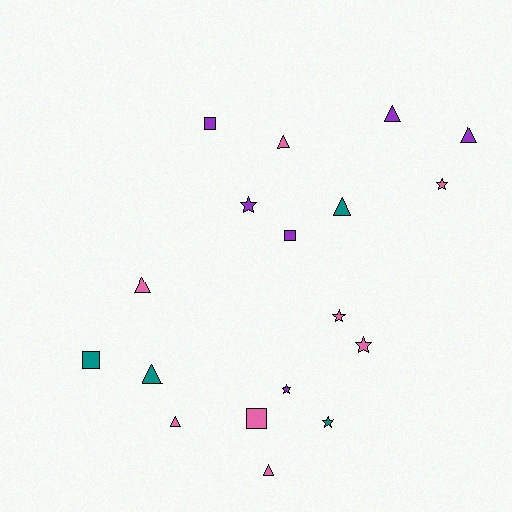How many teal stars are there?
There is 1 teal star.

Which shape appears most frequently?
Triangle, with 8 objects.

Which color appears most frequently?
Pink, with 8 objects.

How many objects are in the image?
There are 18 objects.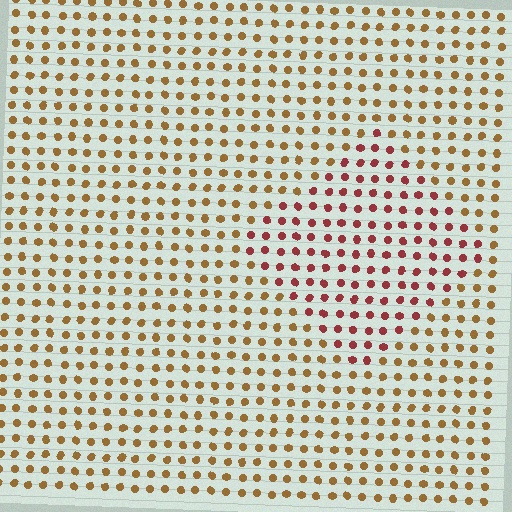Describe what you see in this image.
The image is filled with small brown elements in a uniform arrangement. A diamond-shaped region is visible where the elements are tinted to a slightly different hue, forming a subtle color boundary.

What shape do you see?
I see a diamond.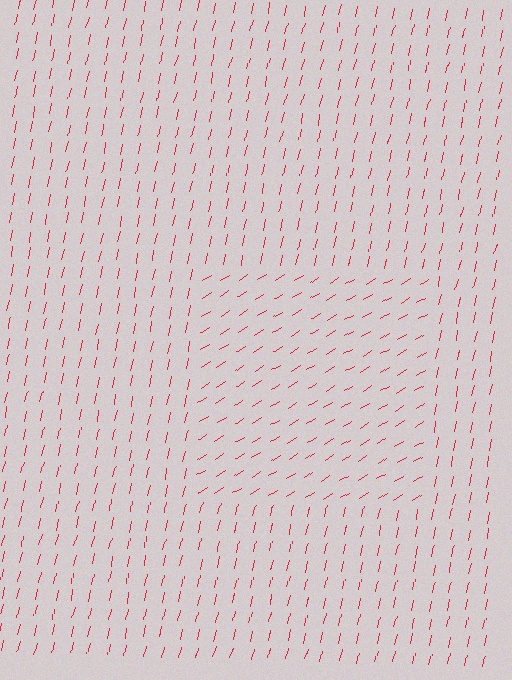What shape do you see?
I see a rectangle.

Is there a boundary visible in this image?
Yes, there is a texture boundary formed by a change in line orientation.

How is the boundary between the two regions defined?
The boundary is defined purely by a change in line orientation (approximately 45 degrees difference). All lines are the same color and thickness.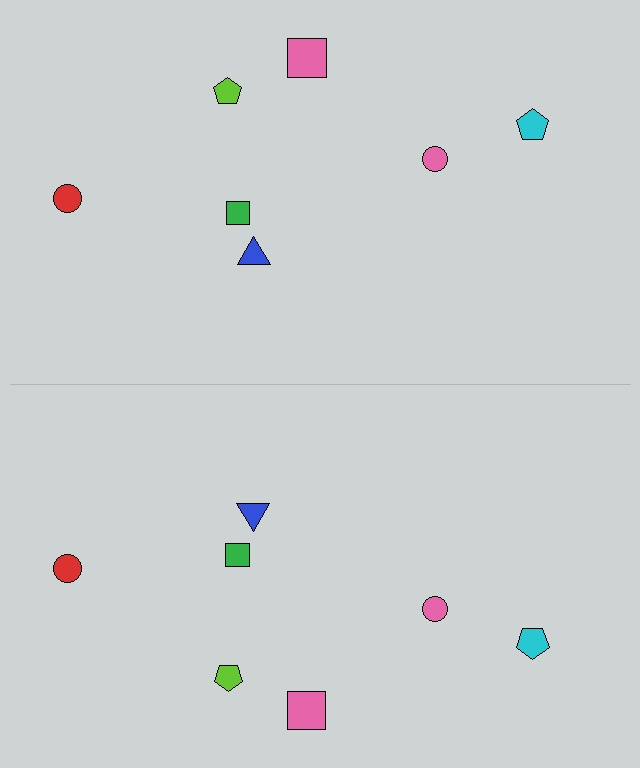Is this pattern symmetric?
Yes, this pattern has bilateral (reflection) symmetry.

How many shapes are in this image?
There are 14 shapes in this image.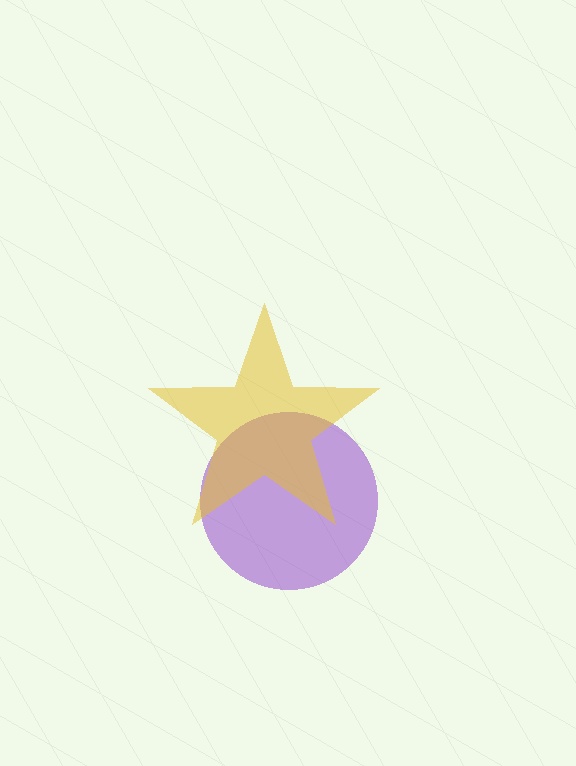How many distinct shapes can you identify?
There are 2 distinct shapes: a purple circle, a yellow star.